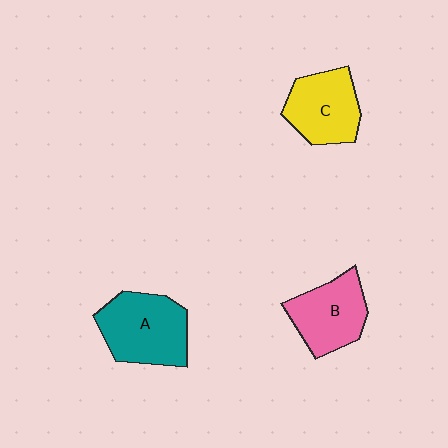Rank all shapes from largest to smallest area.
From largest to smallest: A (teal), C (yellow), B (pink).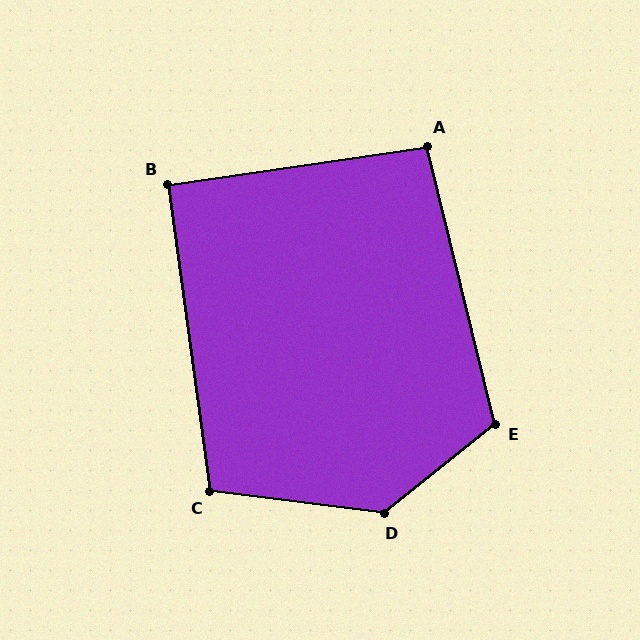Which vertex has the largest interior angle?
D, at approximately 134 degrees.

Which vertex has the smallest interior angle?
B, at approximately 91 degrees.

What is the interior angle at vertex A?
Approximately 95 degrees (obtuse).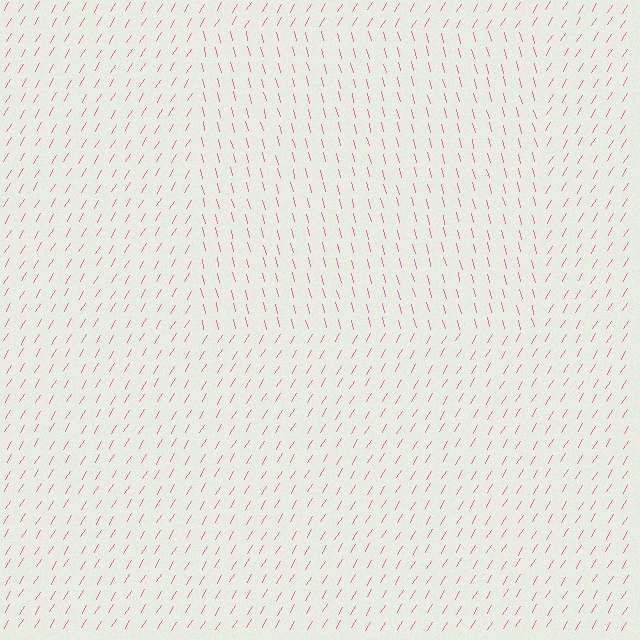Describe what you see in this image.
The image is filled with small pink line segments. A rectangle region in the image has lines oriented differently from the surrounding lines, creating a visible texture boundary.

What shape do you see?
I see a rectangle.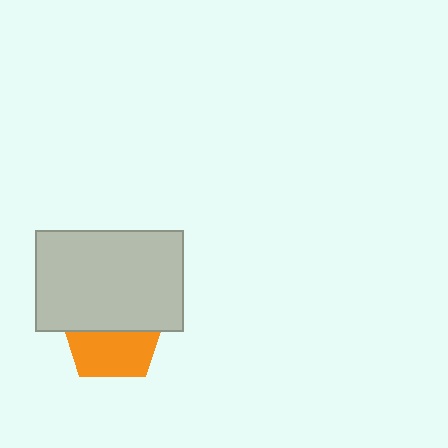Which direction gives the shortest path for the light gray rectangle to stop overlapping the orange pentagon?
Moving up gives the shortest separation.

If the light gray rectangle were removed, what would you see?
You would see the complete orange pentagon.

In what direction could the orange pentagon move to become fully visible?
The orange pentagon could move down. That would shift it out from behind the light gray rectangle entirely.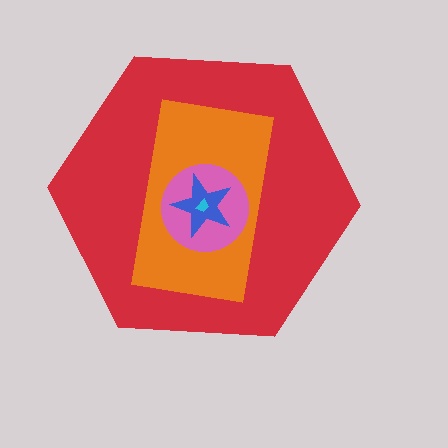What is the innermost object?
The cyan trapezoid.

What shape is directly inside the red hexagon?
The orange rectangle.